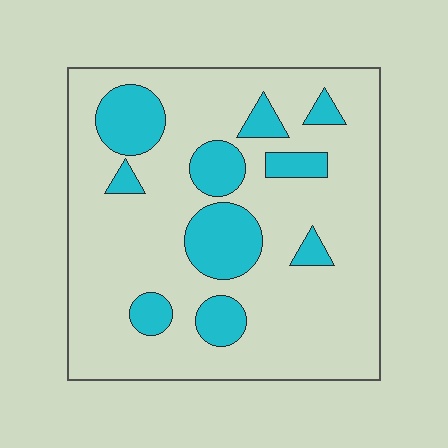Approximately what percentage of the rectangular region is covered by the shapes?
Approximately 20%.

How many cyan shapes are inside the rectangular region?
10.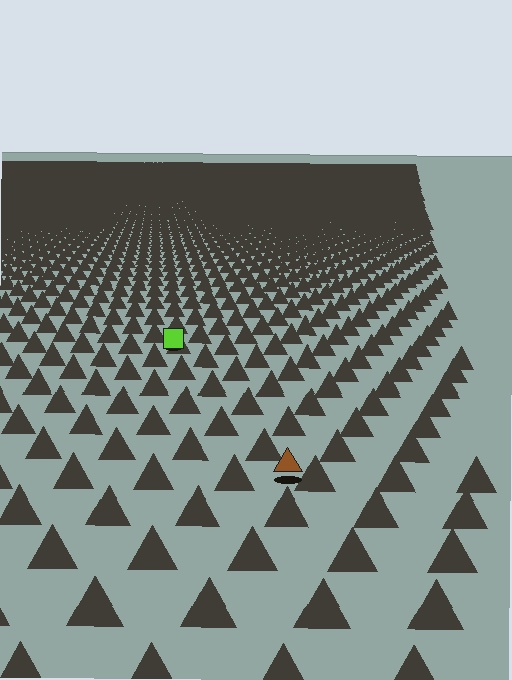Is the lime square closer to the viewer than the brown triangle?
No. The brown triangle is closer — you can tell from the texture gradient: the ground texture is coarser near it.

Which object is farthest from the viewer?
The lime square is farthest from the viewer. It appears smaller and the ground texture around it is denser.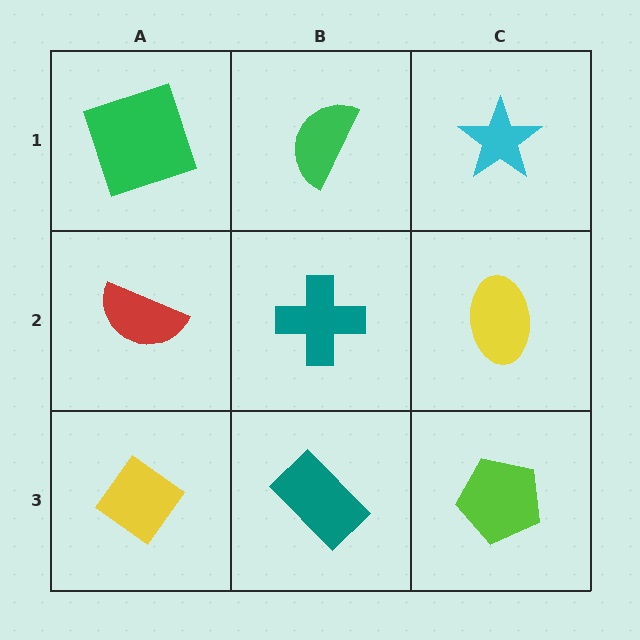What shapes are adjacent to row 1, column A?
A red semicircle (row 2, column A), a green semicircle (row 1, column B).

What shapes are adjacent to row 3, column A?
A red semicircle (row 2, column A), a teal rectangle (row 3, column B).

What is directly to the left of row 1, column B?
A green square.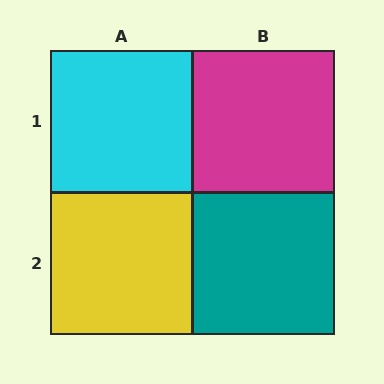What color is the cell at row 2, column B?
Teal.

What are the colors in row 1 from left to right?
Cyan, magenta.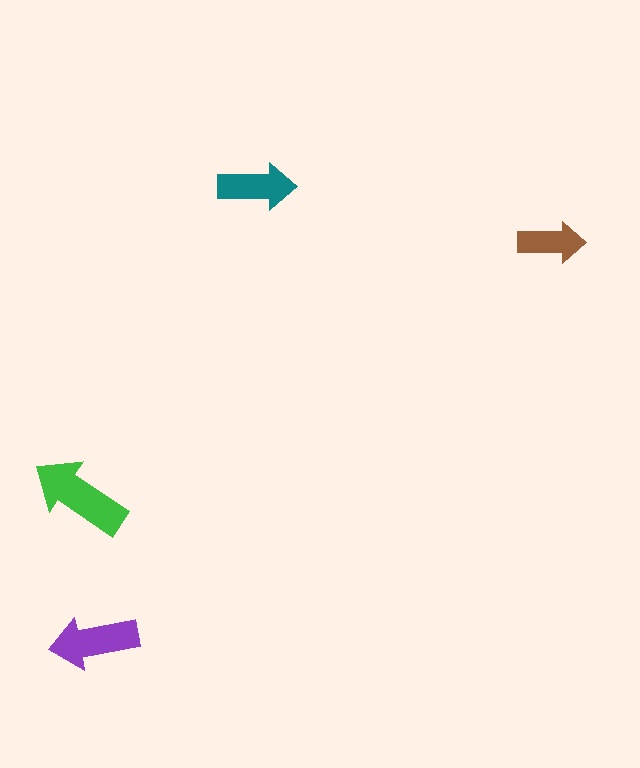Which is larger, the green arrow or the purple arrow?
The green one.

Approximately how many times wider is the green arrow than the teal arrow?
About 1.5 times wider.